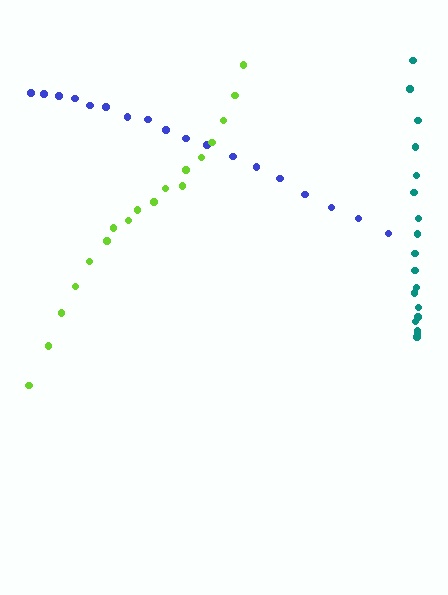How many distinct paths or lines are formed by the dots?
There are 3 distinct paths.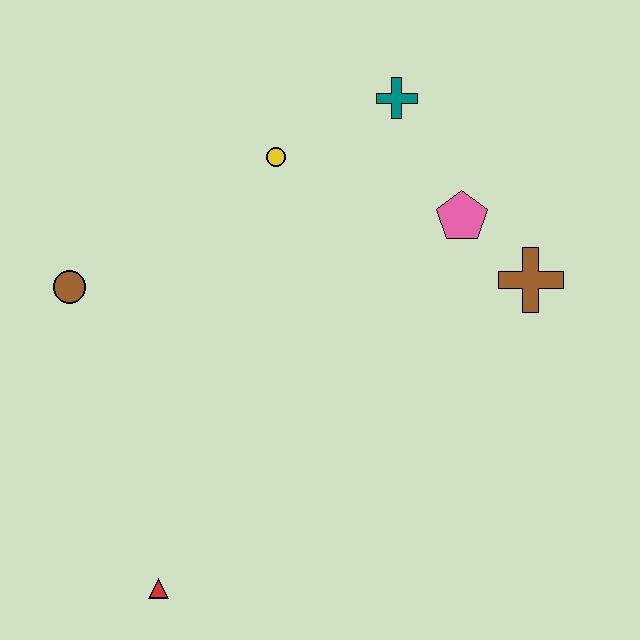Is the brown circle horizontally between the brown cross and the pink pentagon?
No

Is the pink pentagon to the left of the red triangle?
No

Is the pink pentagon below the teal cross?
Yes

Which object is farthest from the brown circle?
The brown cross is farthest from the brown circle.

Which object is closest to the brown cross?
The pink pentagon is closest to the brown cross.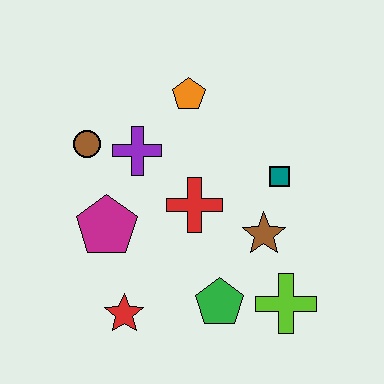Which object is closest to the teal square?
The brown star is closest to the teal square.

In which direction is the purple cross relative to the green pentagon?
The purple cross is above the green pentagon.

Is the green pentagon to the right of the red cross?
Yes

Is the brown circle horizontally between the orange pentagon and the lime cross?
No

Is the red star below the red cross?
Yes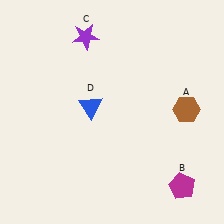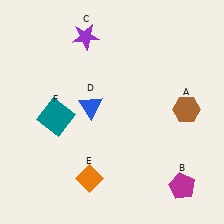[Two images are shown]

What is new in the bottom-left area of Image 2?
An orange diamond (E) was added in the bottom-left area of Image 2.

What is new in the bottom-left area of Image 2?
A teal square (F) was added in the bottom-left area of Image 2.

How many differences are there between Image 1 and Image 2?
There are 2 differences between the two images.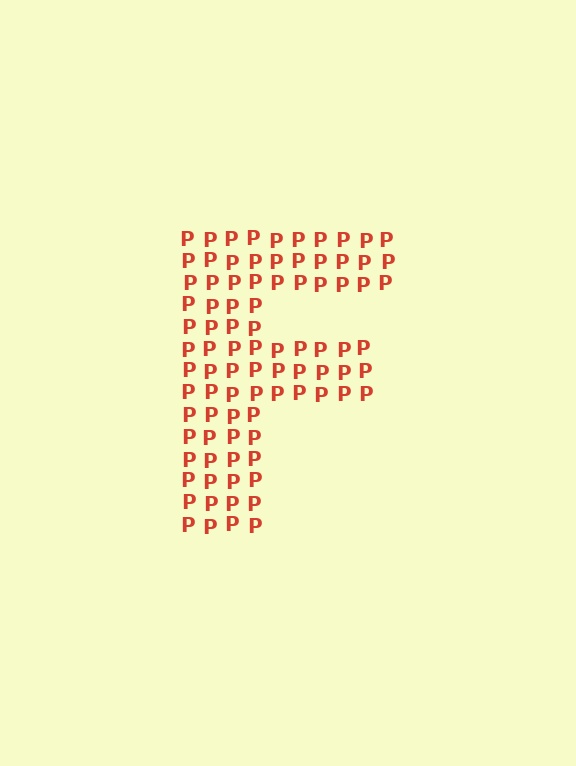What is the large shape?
The large shape is the letter F.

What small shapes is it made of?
It is made of small letter P's.